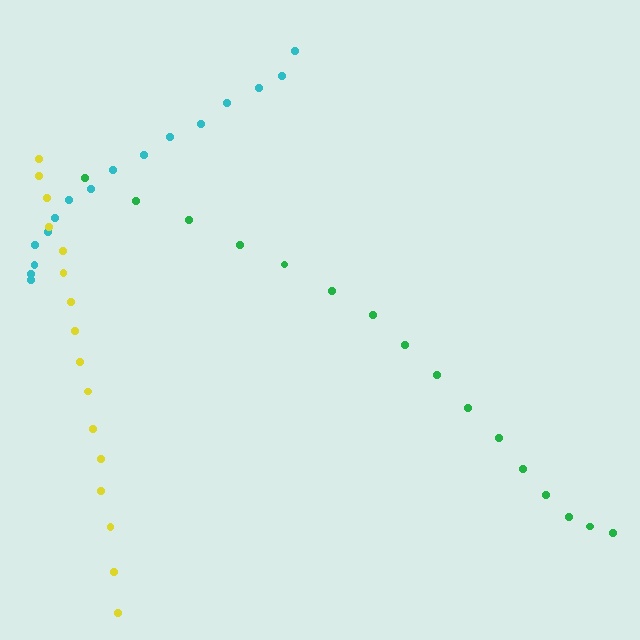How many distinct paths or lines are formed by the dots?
There are 3 distinct paths.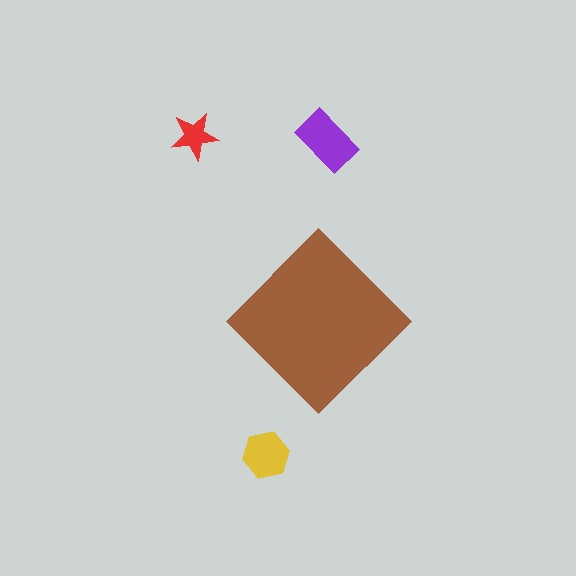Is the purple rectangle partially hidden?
No, the purple rectangle is fully visible.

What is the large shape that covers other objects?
A brown diamond.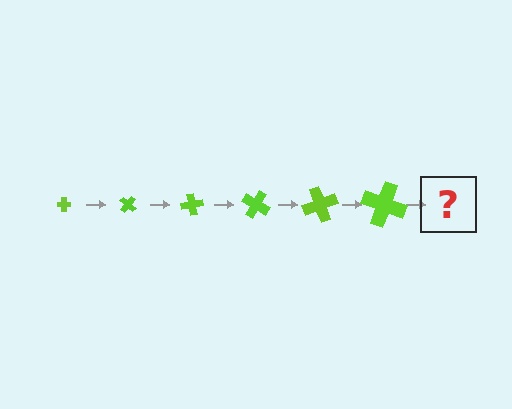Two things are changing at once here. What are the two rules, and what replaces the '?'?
The two rules are that the cross grows larger each step and it rotates 40 degrees each step. The '?' should be a cross, larger than the previous one and rotated 240 degrees from the start.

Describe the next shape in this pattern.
It should be a cross, larger than the previous one and rotated 240 degrees from the start.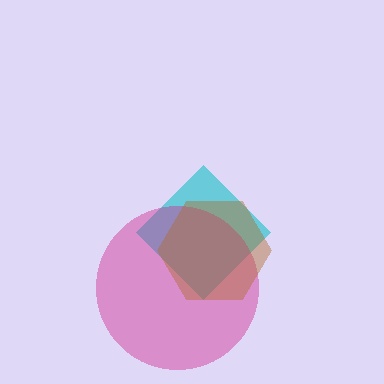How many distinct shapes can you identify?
There are 3 distinct shapes: a cyan diamond, a magenta circle, a brown hexagon.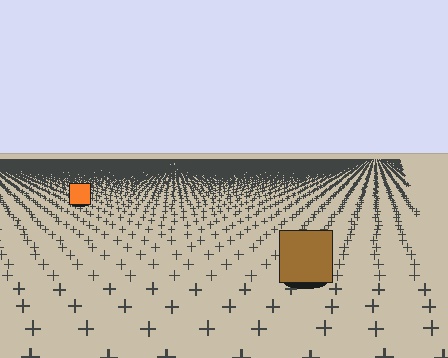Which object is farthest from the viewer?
The orange square is farthest from the viewer. It appears smaller and the ground texture around it is denser.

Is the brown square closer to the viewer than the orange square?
Yes. The brown square is closer — you can tell from the texture gradient: the ground texture is coarser near it.